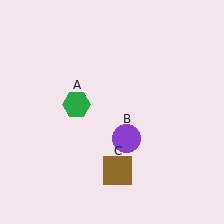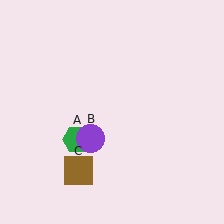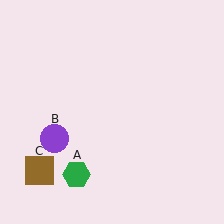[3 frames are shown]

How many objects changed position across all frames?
3 objects changed position: green hexagon (object A), purple circle (object B), brown square (object C).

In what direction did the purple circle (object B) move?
The purple circle (object B) moved left.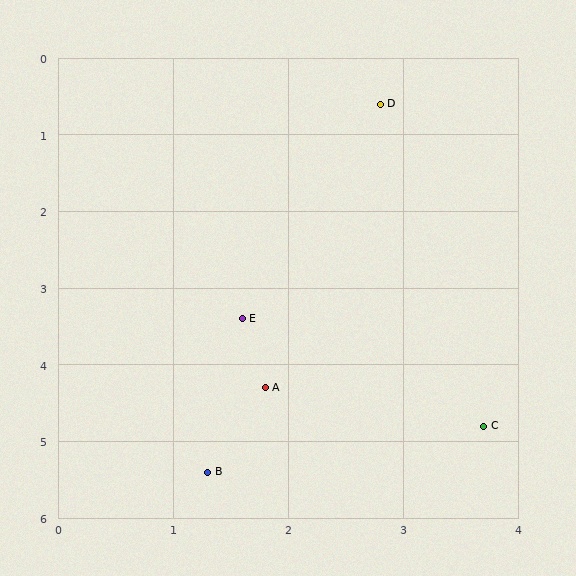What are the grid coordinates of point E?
Point E is at approximately (1.6, 3.4).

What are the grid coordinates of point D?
Point D is at approximately (2.8, 0.6).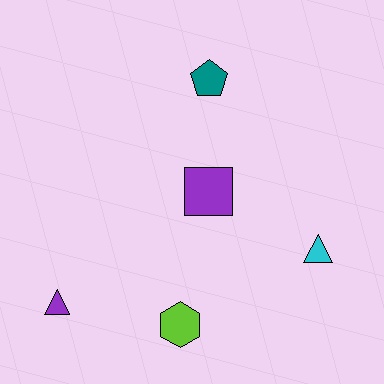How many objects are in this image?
There are 5 objects.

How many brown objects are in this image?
There are no brown objects.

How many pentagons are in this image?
There is 1 pentagon.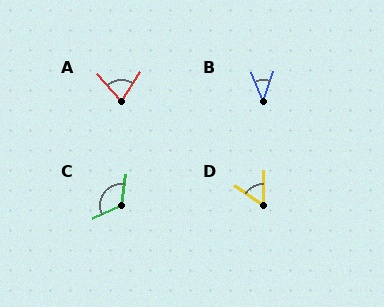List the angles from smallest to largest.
B (40°), D (58°), A (73°), C (124°).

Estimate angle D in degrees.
Approximately 58 degrees.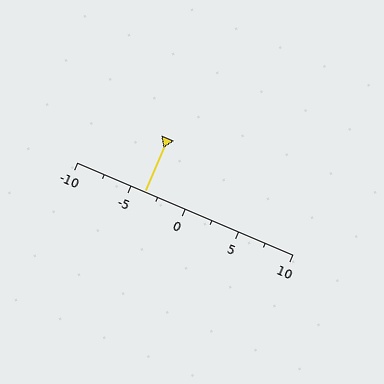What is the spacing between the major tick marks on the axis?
The major ticks are spaced 5 apart.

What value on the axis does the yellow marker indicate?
The marker indicates approximately -3.8.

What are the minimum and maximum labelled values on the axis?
The axis runs from -10 to 10.